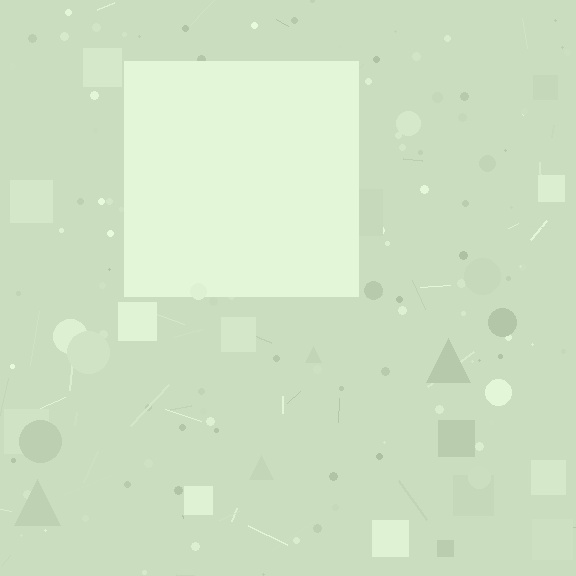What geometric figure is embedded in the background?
A square is embedded in the background.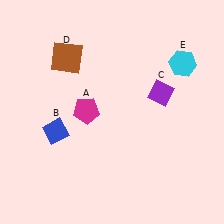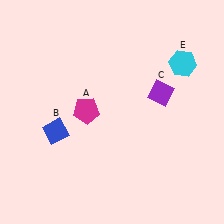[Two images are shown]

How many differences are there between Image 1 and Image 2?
There is 1 difference between the two images.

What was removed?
The brown square (D) was removed in Image 2.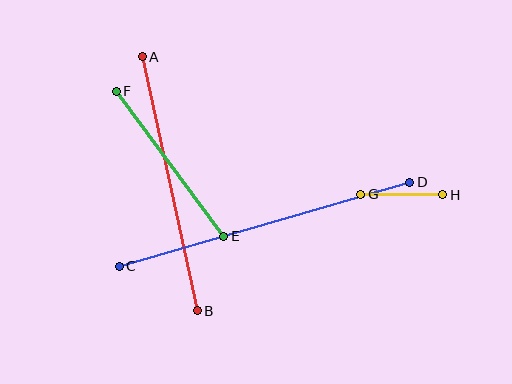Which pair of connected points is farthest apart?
Points C and D are farthest apart.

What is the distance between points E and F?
The distance is approximately 180 pixels.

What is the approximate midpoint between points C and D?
The midpoint is at approximately (264, 224) pixels.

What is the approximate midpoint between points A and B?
The midpoint is at approximately (170, 184) pixels.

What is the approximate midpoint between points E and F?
The midpoint is at approximately (170, 164) pixels.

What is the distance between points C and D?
The distance is approximately 302 pixels.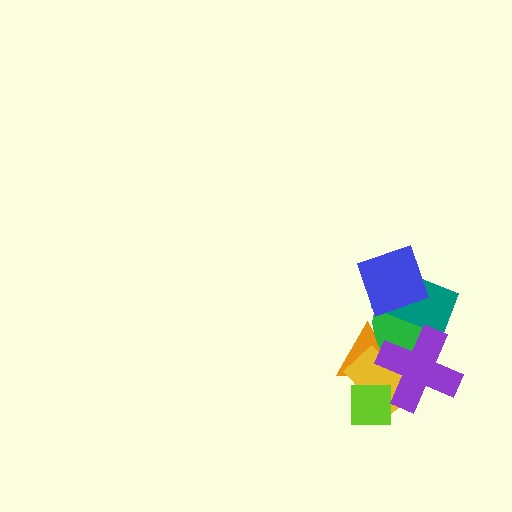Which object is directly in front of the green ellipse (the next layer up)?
The yellow rectangle is directly in front of the green ellipse.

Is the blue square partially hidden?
No, no other shape covers it.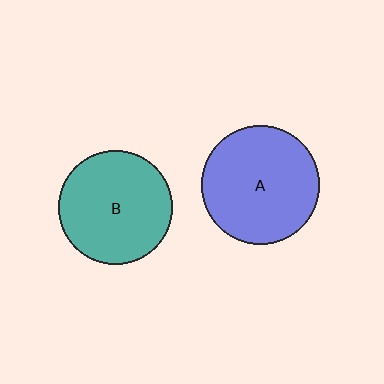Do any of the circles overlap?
No, none of the circles overlap.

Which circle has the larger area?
Circle A (blue).